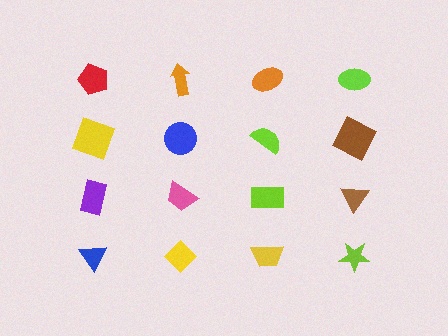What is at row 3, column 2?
A pink trapezoid.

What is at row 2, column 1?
A yellow square.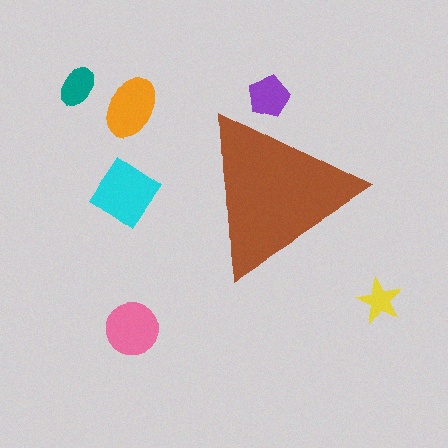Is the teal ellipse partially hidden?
No, the teal ellipse is fully visible.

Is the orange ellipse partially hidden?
No, the orange ellipse is fully visible.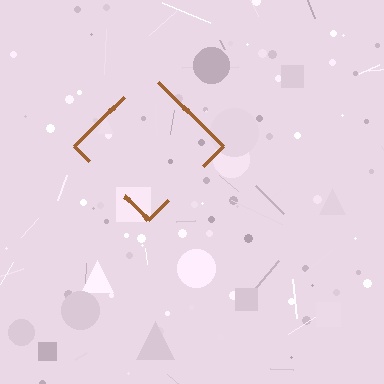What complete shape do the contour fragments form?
The contour fragments form a diamond.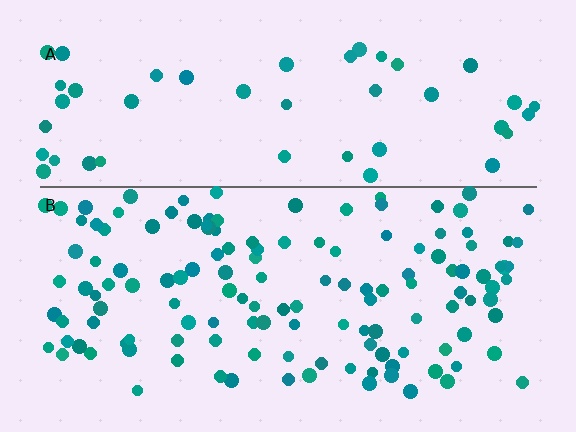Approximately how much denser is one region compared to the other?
Approximately 2.7× — region B over region A.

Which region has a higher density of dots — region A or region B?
B (the bottom).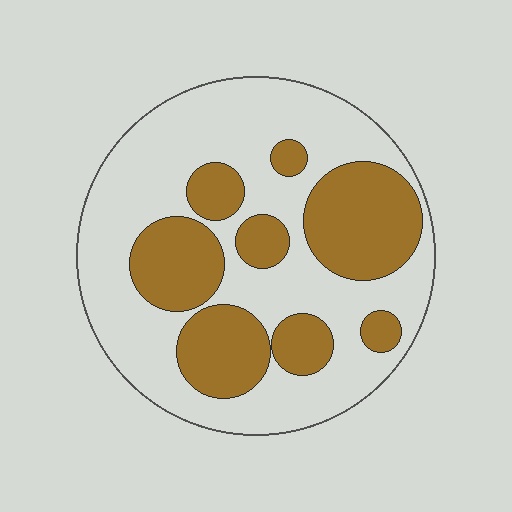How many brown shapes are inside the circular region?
8.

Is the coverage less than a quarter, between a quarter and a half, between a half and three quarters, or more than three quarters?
Between a quarter and a half.